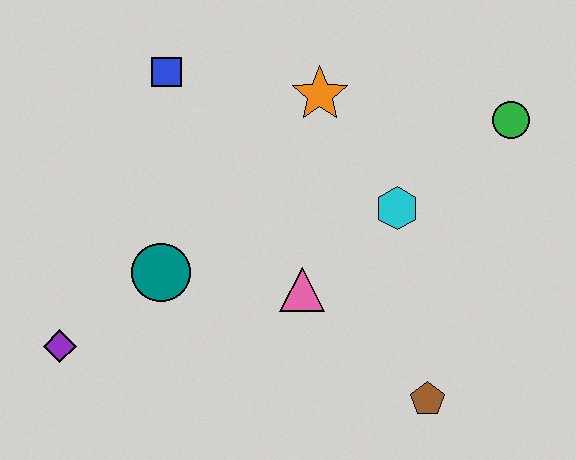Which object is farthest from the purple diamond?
The green circle is farthest from the purple diamond.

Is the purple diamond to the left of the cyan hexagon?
Yes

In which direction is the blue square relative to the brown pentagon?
The blue square is above the brown pentagon.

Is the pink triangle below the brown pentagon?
No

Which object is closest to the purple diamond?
The teal circle is closest to the purple diamond.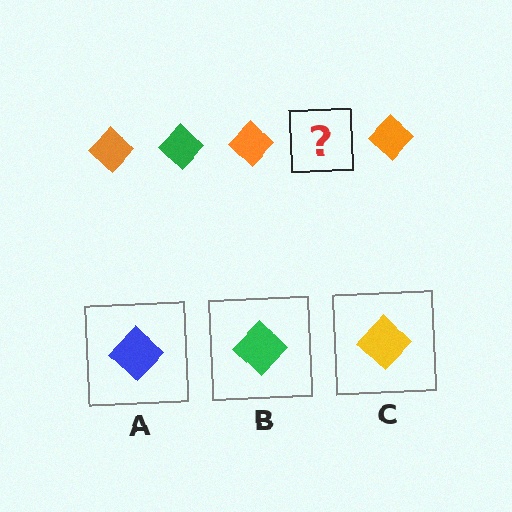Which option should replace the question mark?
Option B.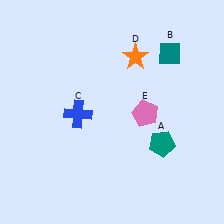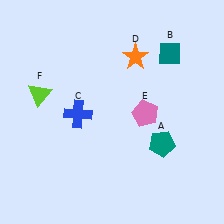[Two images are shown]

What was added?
A lime triangle (F) was added in Image 2.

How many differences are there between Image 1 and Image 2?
There is 1 difference between the two images.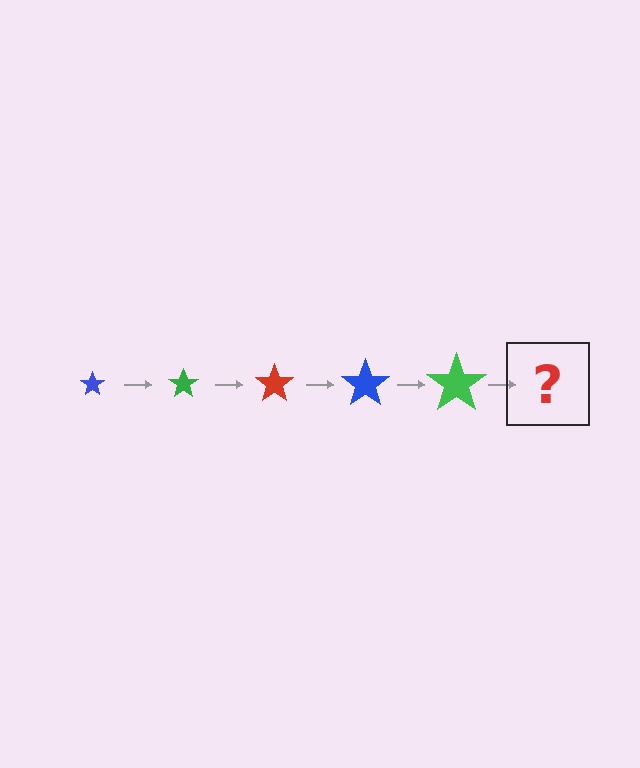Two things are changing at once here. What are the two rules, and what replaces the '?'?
The two rules are that the star grows larger each step and the color cycles through blue, green, and red. The '?' should be a red star, larger than the previous one.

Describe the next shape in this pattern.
It should be a red star, larger than the previous one.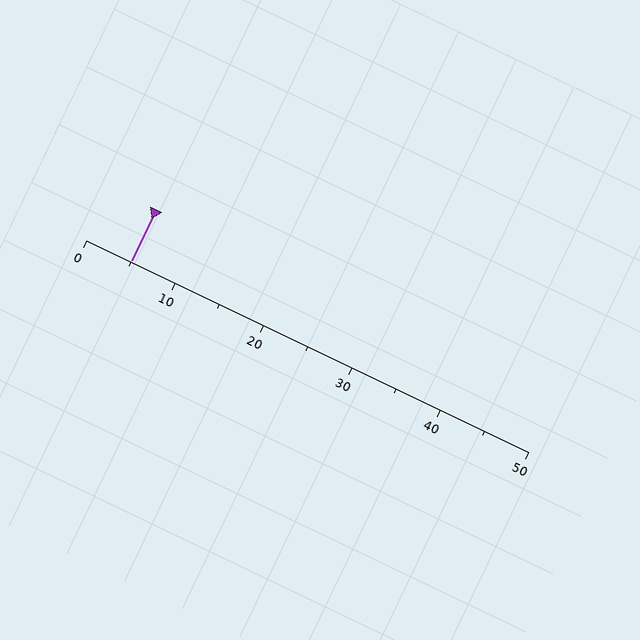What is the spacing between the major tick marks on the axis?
The major ticks are spaced 10 apart.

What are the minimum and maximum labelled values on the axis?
The axis runs from 0 to 50.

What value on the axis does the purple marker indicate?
The marker indicates approximately 5.